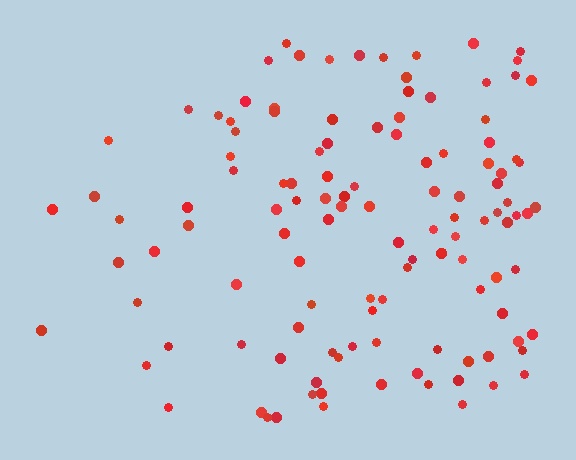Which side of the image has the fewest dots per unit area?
The left.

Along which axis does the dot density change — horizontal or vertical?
Horizontal.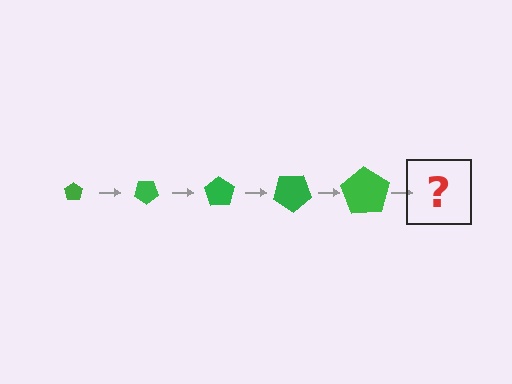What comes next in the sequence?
The next element should be a pentagon, larger than the previous one and rotated 175 degrees from the start.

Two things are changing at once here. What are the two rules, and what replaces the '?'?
The two rules are that the pentagon grows larger each step and it rotates 35 degrees each step. The '?' should be a pentagon, larger than the previous one and rotated 175 degrees from the start.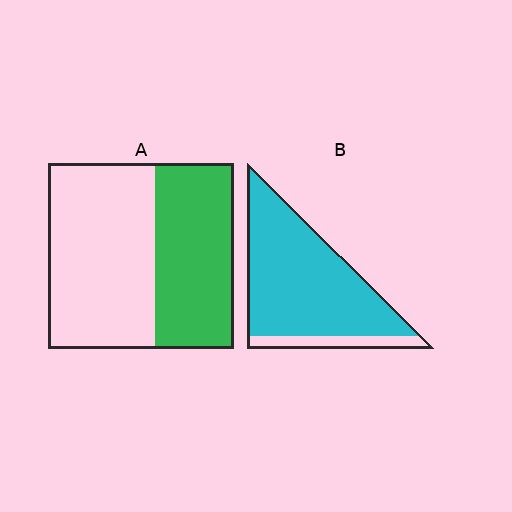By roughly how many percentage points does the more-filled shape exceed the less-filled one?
By roughly 45 percentage points (B over A).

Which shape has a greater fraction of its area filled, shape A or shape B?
Shape B.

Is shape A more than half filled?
No.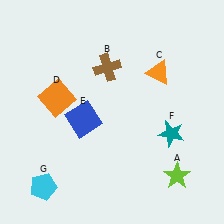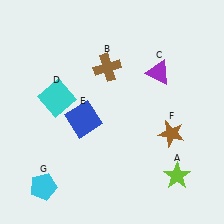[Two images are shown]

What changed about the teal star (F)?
In Image 1, F is teal. In Image 2, it changed to brown.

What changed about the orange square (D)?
In Image 1, D is orange. In Image 2, it changed to cyan.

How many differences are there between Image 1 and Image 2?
There are 3 differences between the two images.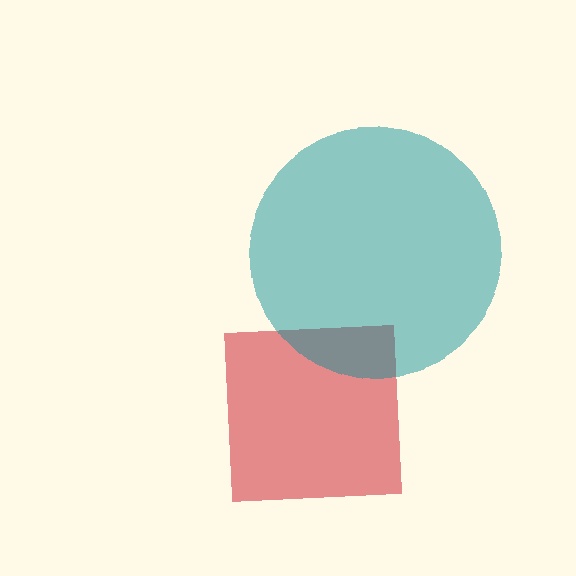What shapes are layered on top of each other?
The layered shapes are: a red square, a teal circle.